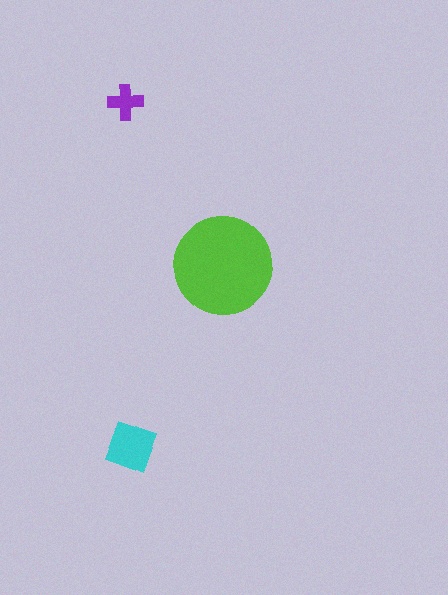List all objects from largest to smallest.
The lime circle, the cyan square, the purple cross.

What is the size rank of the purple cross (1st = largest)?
3rd.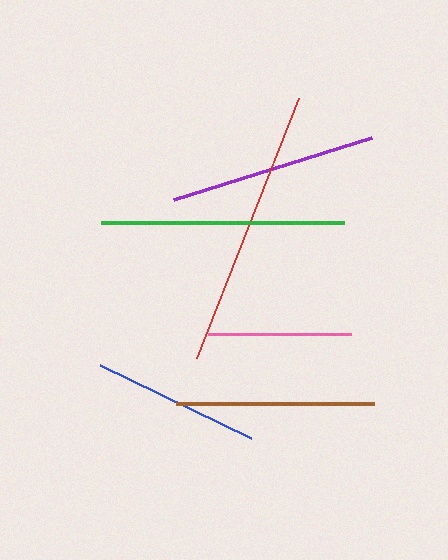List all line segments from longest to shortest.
From longest to shortest: red, green, purple, brown, blue, pink.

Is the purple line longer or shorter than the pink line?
The purple line is longer than the pink line.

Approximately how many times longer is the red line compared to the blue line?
The red line is approximately 1.7 times the length of the blue line.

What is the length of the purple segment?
The purple segment is approximately 207 pixels long.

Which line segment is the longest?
The red line is the longest at approximately 279 pixels.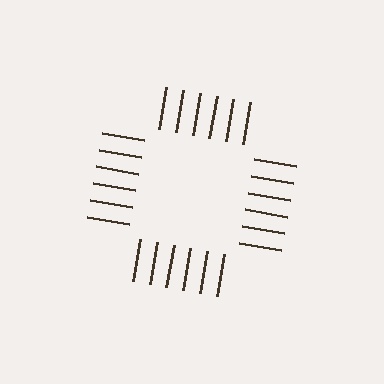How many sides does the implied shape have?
4 sides — the line-ends trace a square.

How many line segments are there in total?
24 — 6 along each of the 4 edges.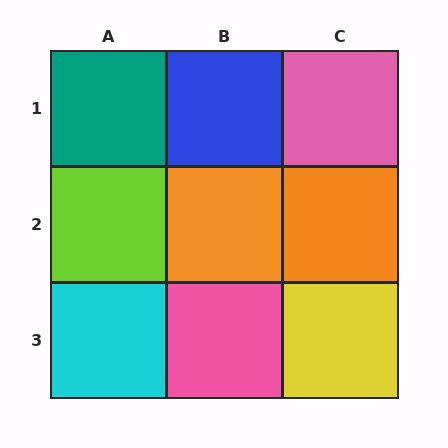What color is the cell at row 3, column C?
Yellow.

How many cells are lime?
1 cell is lime.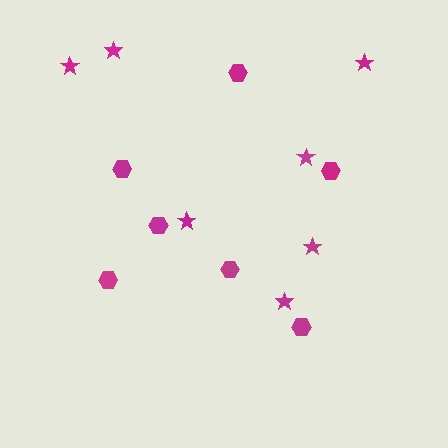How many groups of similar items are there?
There are 2 groups: one group of stars (7) and one group of hexagons (7).